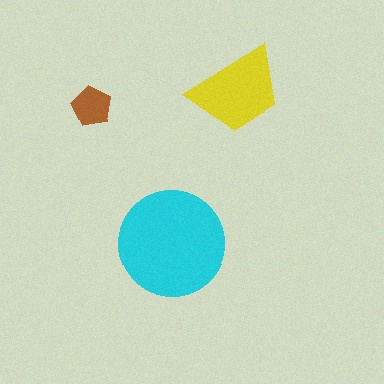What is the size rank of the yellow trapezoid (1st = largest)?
2nd.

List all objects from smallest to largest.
The brown pentagon, the yellow trapezoid, the cyan circle.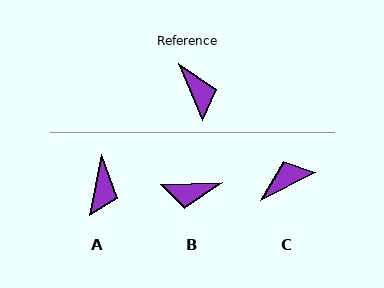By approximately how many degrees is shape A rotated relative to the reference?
Approximately 36 degrees clockwise.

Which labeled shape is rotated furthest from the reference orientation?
B, about 112 degrees away.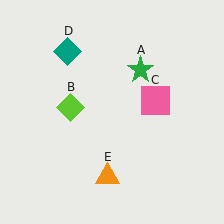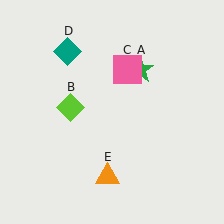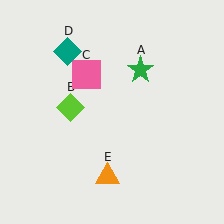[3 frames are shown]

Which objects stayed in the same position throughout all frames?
Green star (object A) and lime diamond (object B) and teal diamond (object D) and orange triangle (object E) remained stationary.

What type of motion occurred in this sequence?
The pink square (object C) rotated counterclockwise around the center of the scene.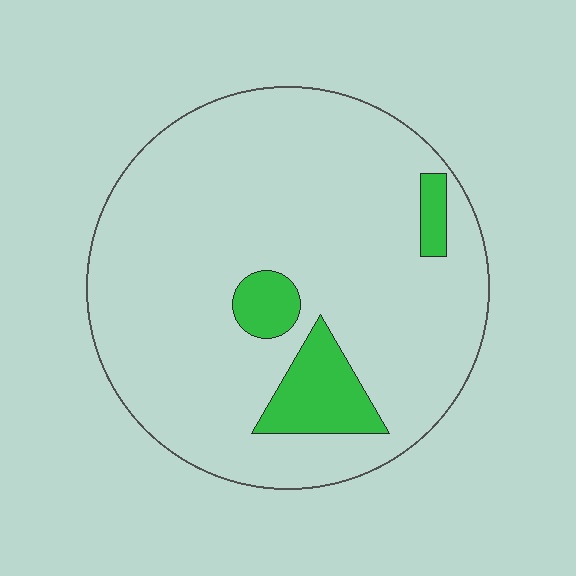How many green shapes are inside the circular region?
3.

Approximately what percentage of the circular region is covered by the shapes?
Approximately 10%.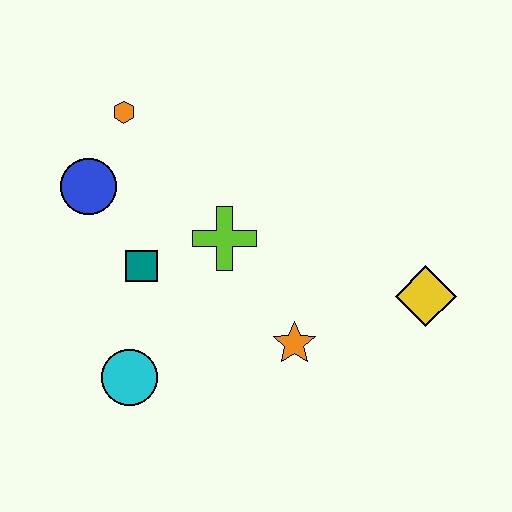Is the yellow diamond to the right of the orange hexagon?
Yes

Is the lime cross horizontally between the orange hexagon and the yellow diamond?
Yes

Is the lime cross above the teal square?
Yes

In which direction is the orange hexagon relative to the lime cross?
The orange hexagon is above the lime cross.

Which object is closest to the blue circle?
The orange hexagon is closest to the blue circle.